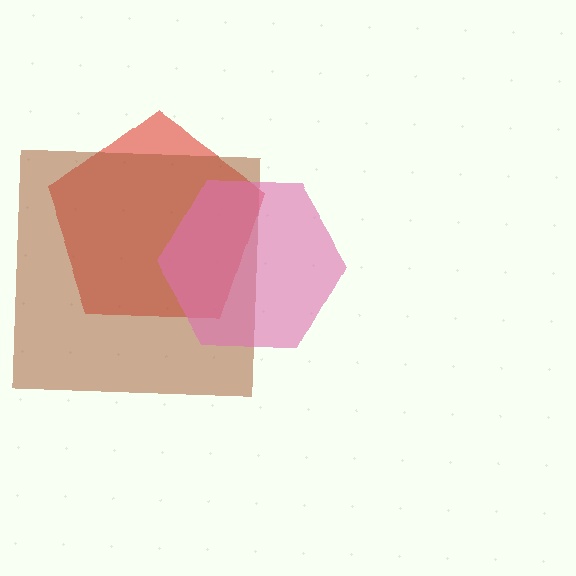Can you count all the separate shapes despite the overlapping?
Yes, there are 3 separate shapes.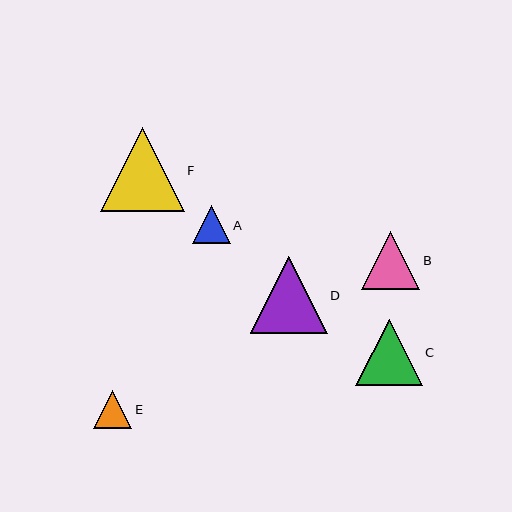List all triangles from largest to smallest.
From largest to smallest: F, D, C, B, E, A.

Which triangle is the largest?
Triangle F is the largest with a size of approximately 84 pixels.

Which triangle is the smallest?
Triangle A is the smallest with a size of approximately 38 pixels.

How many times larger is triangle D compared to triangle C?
Triangle D is approximately 1.1 times the size of triangle C.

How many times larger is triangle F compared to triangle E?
Triangle F is approximately 2.2 times the size of triangle E.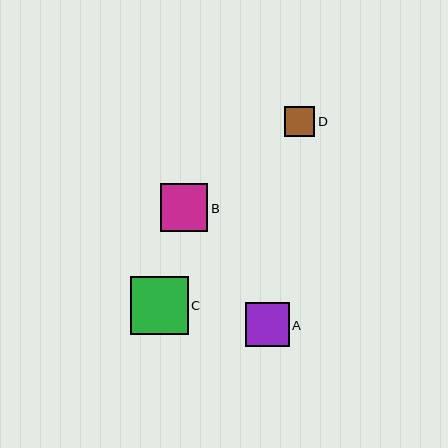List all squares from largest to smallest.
From largest to smallest: C, B, A, D.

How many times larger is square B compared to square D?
Square B is approximately 1.6 times the size of square D.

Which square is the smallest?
Square D is the smallest with a size of approximately 30 pixels.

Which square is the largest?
Square C is the largest with a size of approximately 58 pixels.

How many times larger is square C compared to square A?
Square C is approximately 1.3 times the size of square A.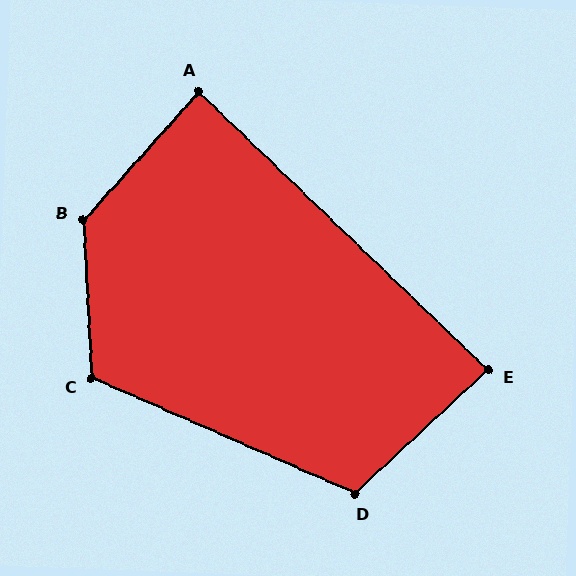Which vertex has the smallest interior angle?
E, at approximately 87 degrees.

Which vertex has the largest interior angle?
B, at approximately 135 degrees.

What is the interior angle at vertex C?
Approximately 117 degrees (obtuse).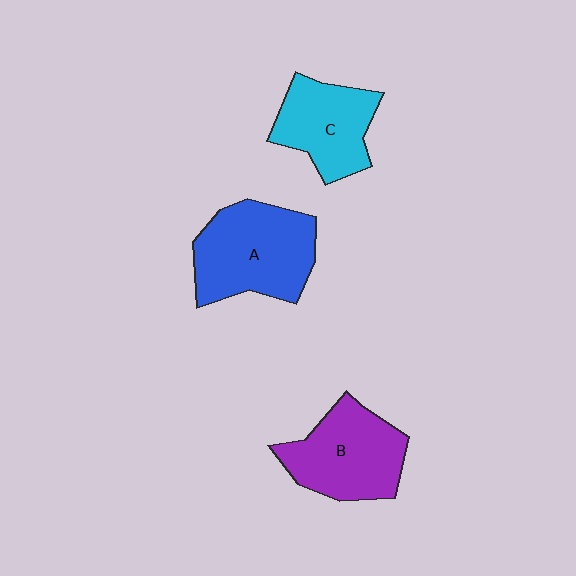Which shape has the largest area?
Shape A (blue).